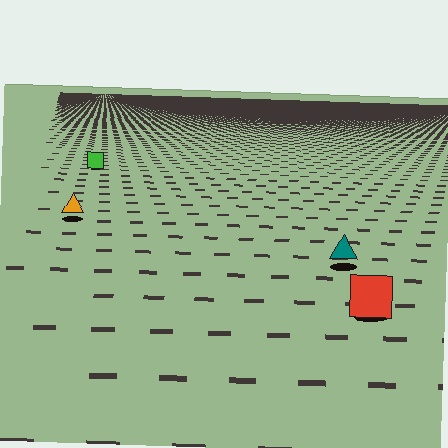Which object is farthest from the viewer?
The green square is farthest from the viewer. It appears smaller and the ground texture around it is denser.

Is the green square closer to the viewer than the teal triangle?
No. The teal triangle is closer — you can tell from the texture gradient: the ground texture is coarser near it.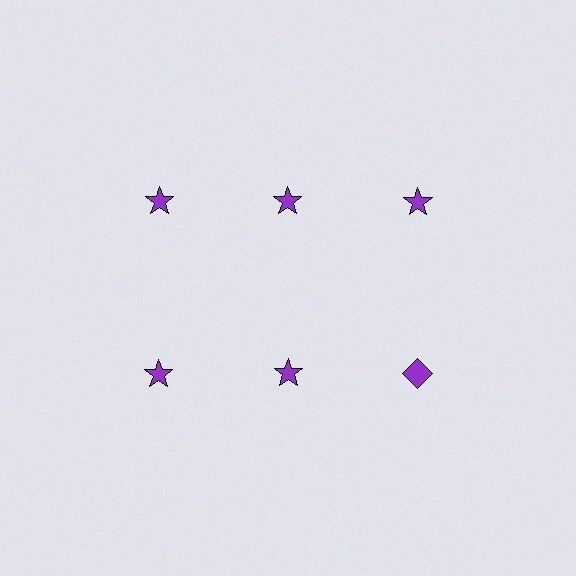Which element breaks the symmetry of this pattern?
The purple diamond in the second row, center column breaks the symmetry. All other shapes are purple stars.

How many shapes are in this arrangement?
There are 6 shapes arranged in a grid pattern.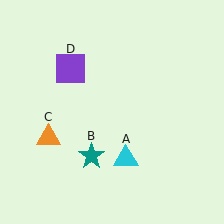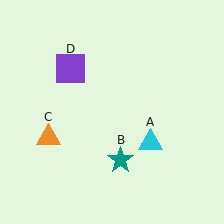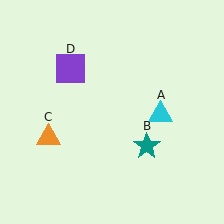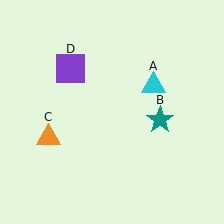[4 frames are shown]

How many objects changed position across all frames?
2 objects changed position: cyan triangle (object A), teal star (object B).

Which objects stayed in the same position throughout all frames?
Orange triangle (object C) and purple square (object D) remained stationary.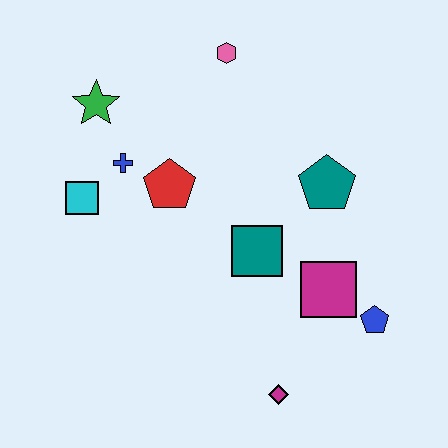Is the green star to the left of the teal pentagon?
Yes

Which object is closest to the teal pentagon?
The teal square is closest to the teal pentagon.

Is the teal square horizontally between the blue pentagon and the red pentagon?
Yes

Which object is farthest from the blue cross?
The blue pentagon is farthest from the blue cross.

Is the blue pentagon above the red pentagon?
No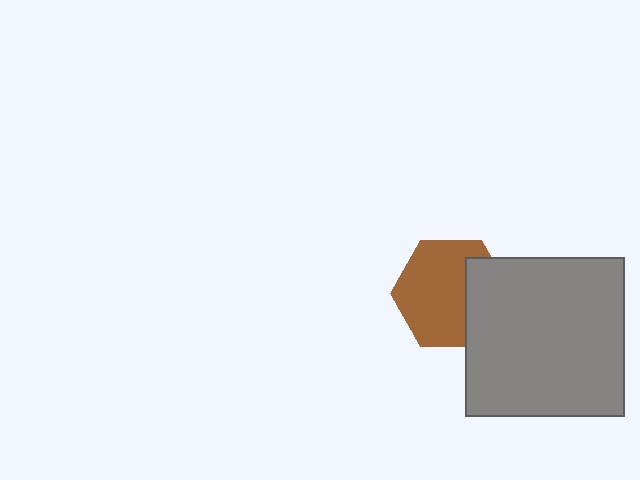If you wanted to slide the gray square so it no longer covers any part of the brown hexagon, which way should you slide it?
Slide it right — that is the most direct way to separate the two shapes.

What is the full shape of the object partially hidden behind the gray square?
The partially hidden object is a brown hexagon.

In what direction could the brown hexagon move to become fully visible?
The brown hexagon could move left. That would shift it out from behind the gray square entirely.